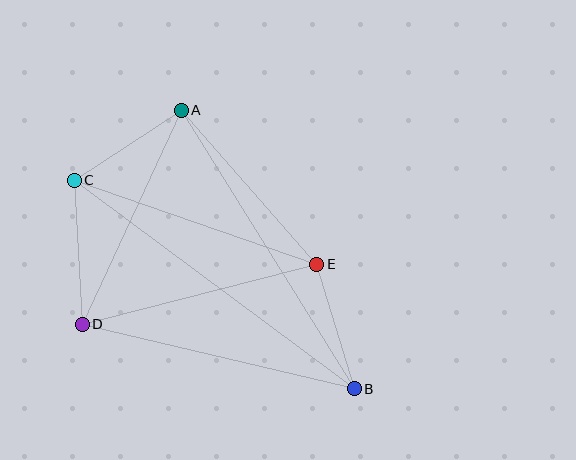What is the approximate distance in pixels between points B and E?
The distance between B and E is approximately 130 pixels.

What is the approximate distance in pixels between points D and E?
The distance between D and E is approximately 242 pixels.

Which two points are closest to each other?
Points A and C are closest to each other.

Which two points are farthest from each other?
Points B and C are farthest from each other.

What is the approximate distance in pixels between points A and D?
The distance between A and D is approximately 236 pixels.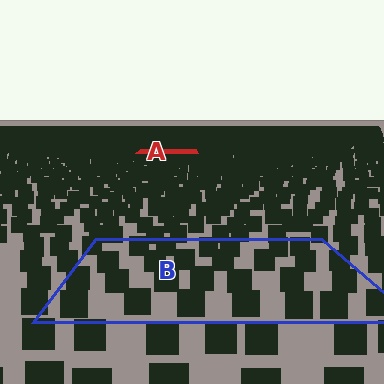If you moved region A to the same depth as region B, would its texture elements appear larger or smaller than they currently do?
They would appear larger. At a closer depth, the same texture elements are projected at a bigger on-screen size.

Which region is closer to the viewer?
Region B is closer. The texture elements there are larger and more spread out.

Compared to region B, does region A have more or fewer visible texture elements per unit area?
Region A has more texture elements per unit area — they are packed more densely because it is farther away.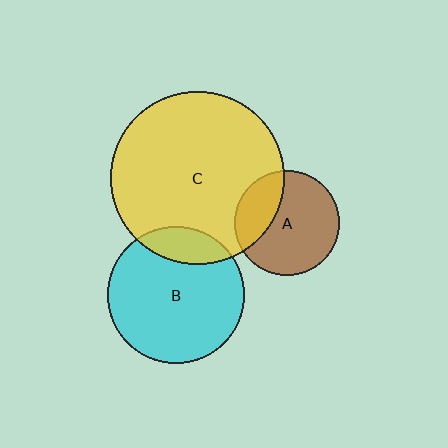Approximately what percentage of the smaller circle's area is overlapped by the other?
Approximately 15%.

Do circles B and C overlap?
Yes.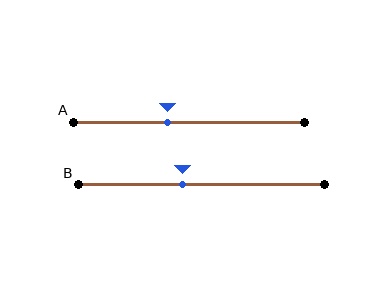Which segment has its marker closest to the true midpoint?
Segment B has its marker closest to the true midpoint.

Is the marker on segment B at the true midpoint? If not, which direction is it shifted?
No, the marker on segment B is shifted to the left by about 8% of the segment length.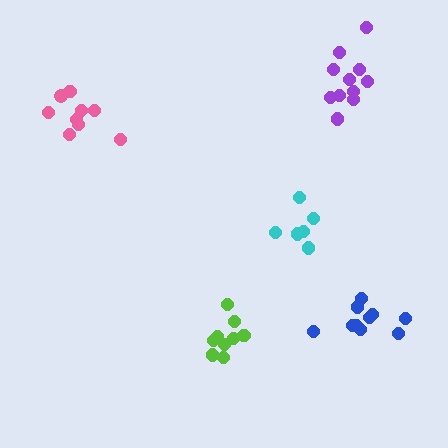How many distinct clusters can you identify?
There are 5 distinct clusters.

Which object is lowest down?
The lime cluster is bottommost.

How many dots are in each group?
Group 1: 11 dots, Group 2: 7 dots, Group 3: 9 dots, Group 4: 9 dots, Group 5: 10 dots (46 total).